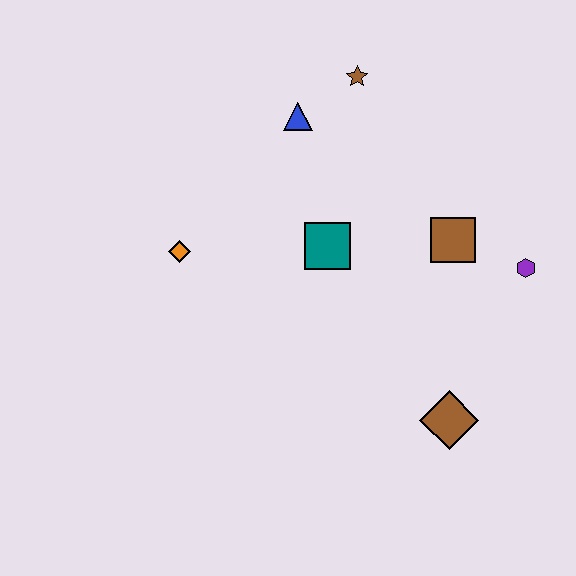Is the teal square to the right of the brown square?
No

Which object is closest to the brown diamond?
The purple hexagon is closest to the brown diamond.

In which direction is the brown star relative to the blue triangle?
The brown star is to the right of the blue triangle.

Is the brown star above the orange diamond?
Yes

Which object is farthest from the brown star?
The brown diamond is farthest from the brown star.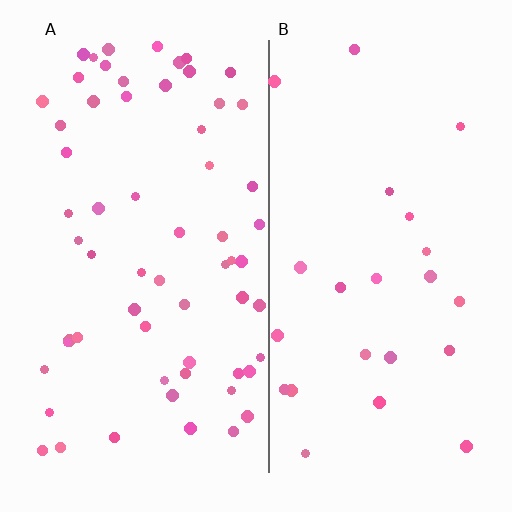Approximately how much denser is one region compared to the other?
Approximately 2.6× — region A over region B.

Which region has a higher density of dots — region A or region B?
A (the left).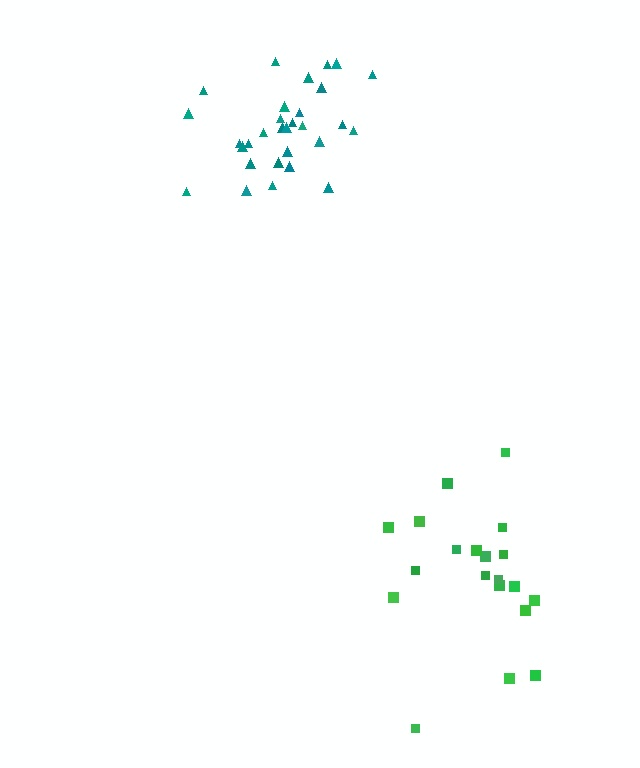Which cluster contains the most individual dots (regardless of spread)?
Teal (30).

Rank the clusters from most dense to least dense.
teal, green.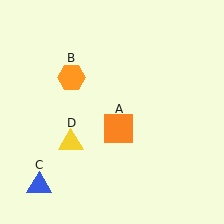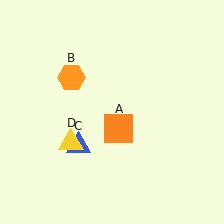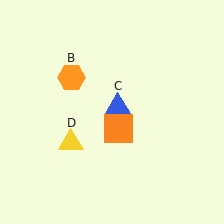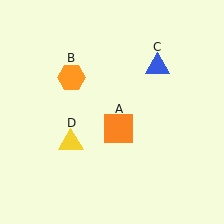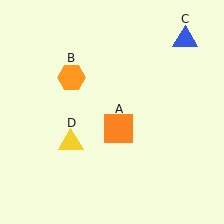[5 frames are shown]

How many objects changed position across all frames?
1 object changed position: blue triangle (object C).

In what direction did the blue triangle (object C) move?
The blue triangle (object C) moved up and to the right.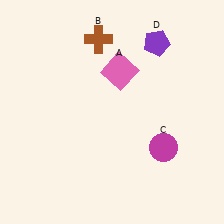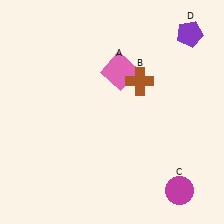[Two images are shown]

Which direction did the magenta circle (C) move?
The magenta circle (C) moved down.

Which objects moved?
The objects that moved are: the brown cross (B), the magenta circle (C), the purple pentagon (D).